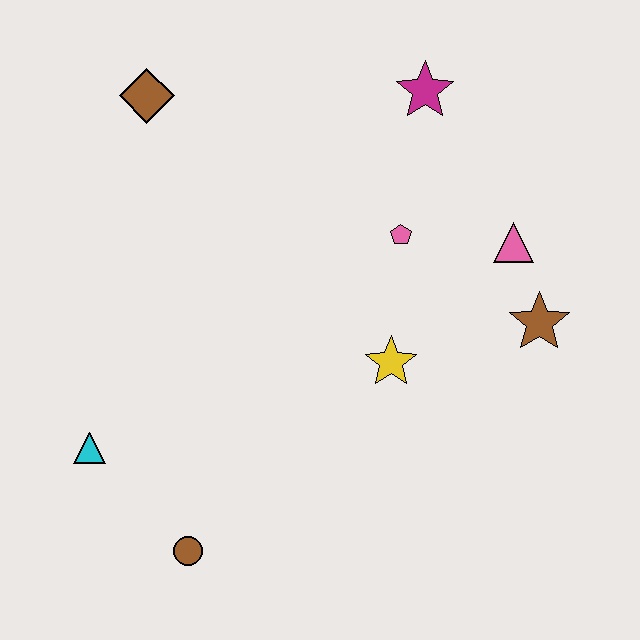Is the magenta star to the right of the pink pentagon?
Yes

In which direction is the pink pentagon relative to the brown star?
The pink pentagon is to the left of the brown star.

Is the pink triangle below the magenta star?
Yes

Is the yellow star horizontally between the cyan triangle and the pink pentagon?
Yes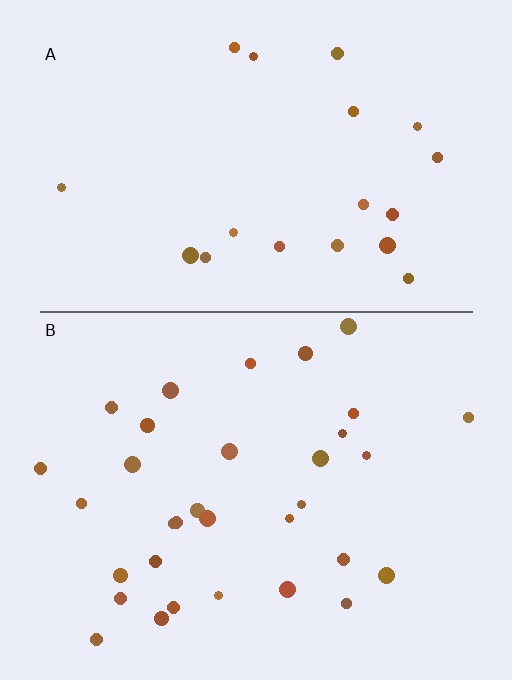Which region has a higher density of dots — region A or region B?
B (the bottom).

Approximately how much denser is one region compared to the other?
Approximately 1.6× — region B over region A.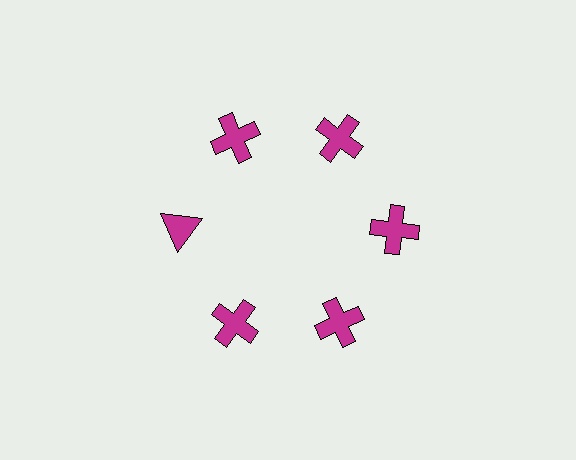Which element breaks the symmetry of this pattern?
The magenta triangle at roughly the 9 o'clock position breaks the symmetry. All other shapes are magenta crosses.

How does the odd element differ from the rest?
It has a different shape: triangle instead of cross.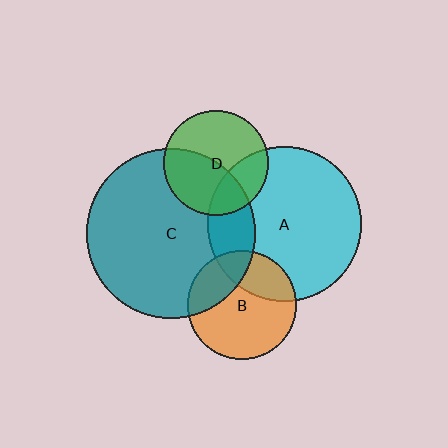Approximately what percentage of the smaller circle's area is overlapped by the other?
Approximately 30%.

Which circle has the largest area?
Circle C (teal).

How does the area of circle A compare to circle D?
Approximately 2.2 times.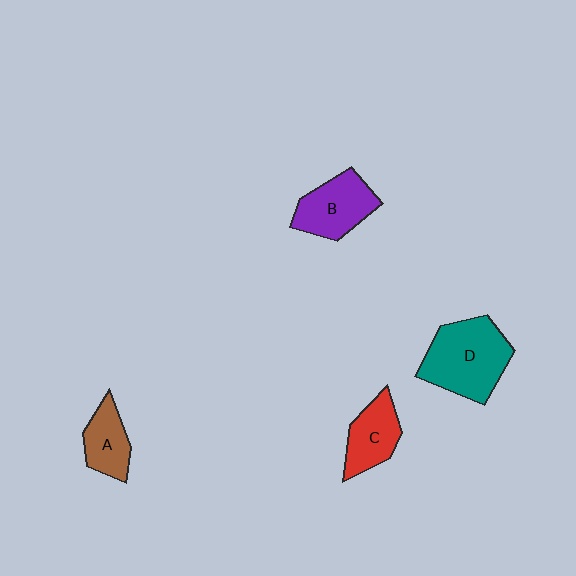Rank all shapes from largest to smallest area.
From largest to smallest: D (teal), B (purple), C (red), A (brown).